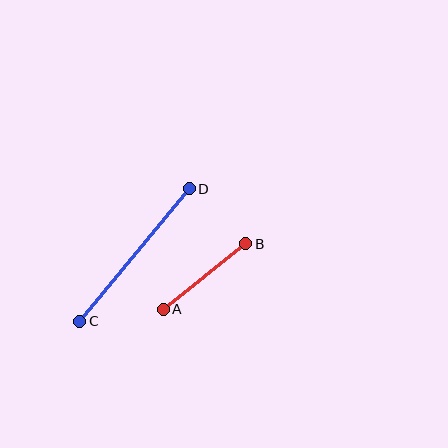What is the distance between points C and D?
The distance is approximately 172 pixels.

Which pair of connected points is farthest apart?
Points C and D are farthest apart.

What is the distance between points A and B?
The distance is approximately 105 pixels.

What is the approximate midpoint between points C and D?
The midpoint is at approximately (134, 255) pixels.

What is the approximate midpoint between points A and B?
The midpoint is at approximately (204, 276) pixels.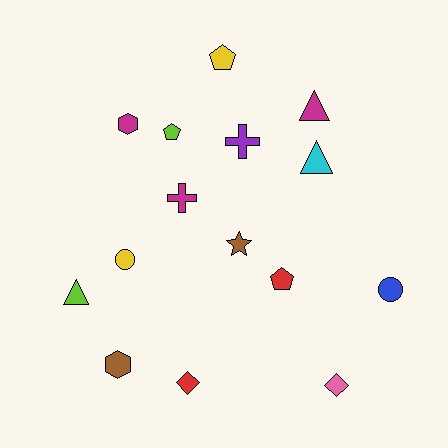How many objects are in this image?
There are 15 objects.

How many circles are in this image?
There are 2 circles.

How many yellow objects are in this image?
There are 2 yellow objects.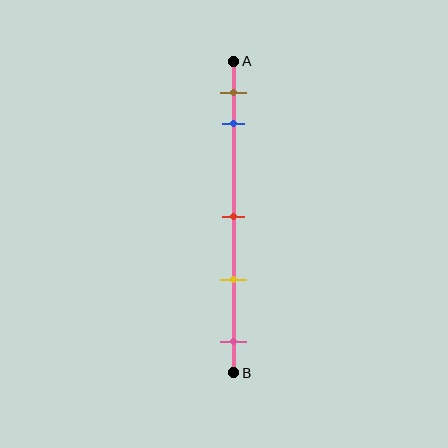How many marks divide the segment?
There are 5 marks dividing the segment.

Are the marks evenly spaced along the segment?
No, the marks are not evenly spaced.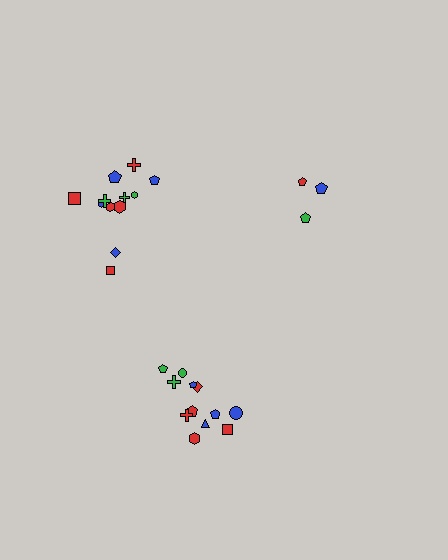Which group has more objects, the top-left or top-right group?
The top-left group.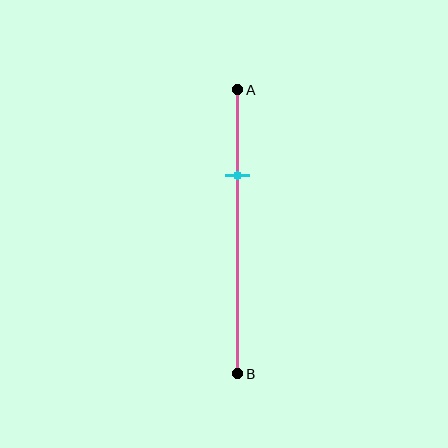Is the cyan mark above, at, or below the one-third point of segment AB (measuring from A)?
The cyan mark is above the one-third point of segment AB.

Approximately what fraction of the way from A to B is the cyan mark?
The cyan mark is approximately 30% of the way from A to B.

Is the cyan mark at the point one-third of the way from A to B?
No, the mark is at about 30% from A, not at the 33% one-third point.